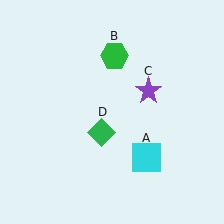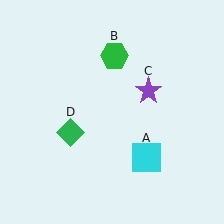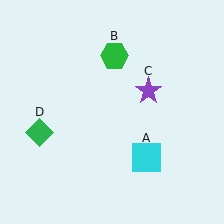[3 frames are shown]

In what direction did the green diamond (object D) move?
The green diamond (object D) moved left.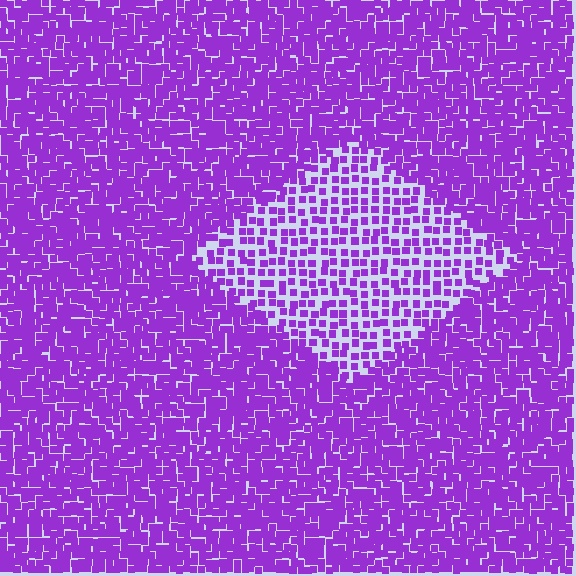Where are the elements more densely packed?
The elements are more densely packed outside the diamond boundary.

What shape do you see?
I see a diamond.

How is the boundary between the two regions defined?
The boundary is defined by a change in element density (approximately 2.1x ratio). All elements are the same color, size, and shape.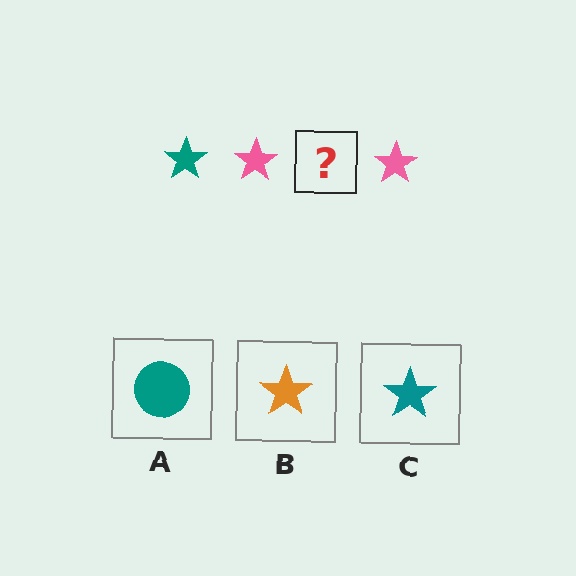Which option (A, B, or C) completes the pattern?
C.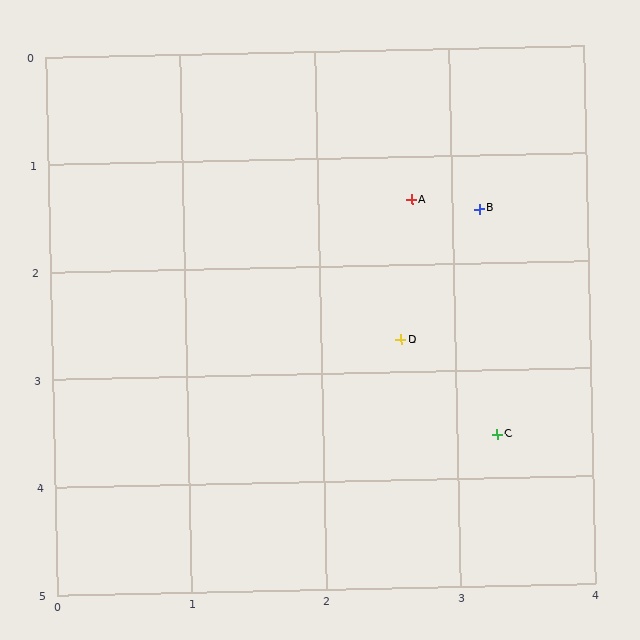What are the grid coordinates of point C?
Point C is at approximately (3.3, 3.6).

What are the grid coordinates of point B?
Point B is at approximately (3.2, 1.5).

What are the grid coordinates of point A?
Point A is at approximately (2.7, 1.4).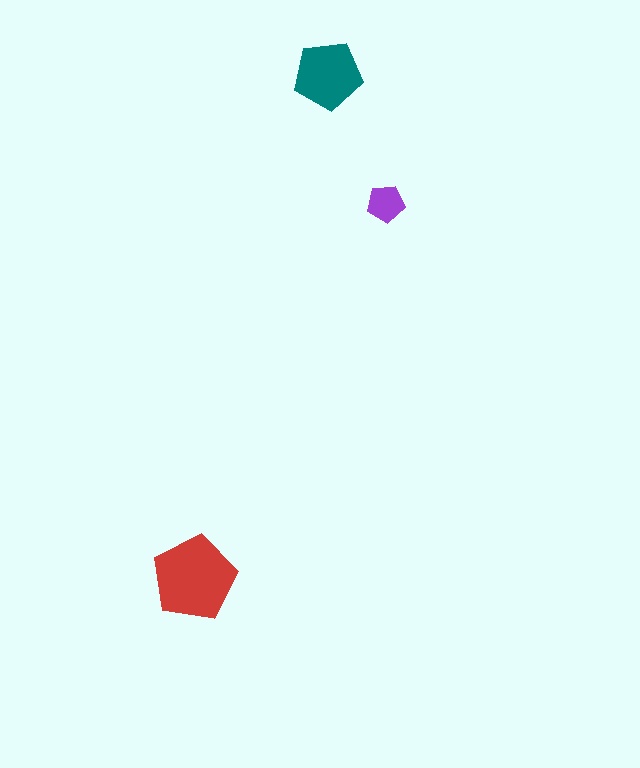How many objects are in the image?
There are 3 objects in the image.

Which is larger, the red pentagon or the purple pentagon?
The red one.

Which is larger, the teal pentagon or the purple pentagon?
The teal one.